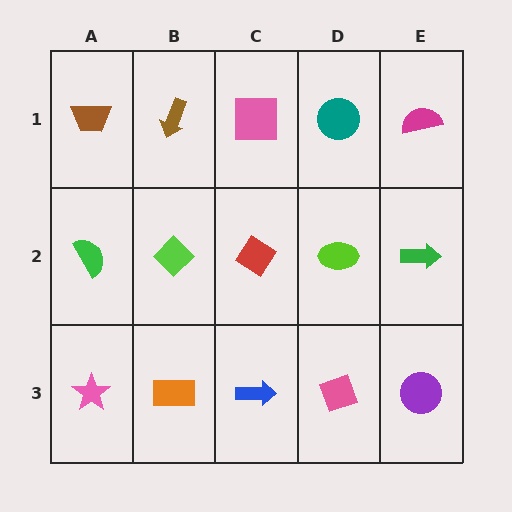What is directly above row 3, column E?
A green arrow.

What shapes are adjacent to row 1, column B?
A lime diamond (row 2, column B), a brown trapezoid (row 1, column A), a pink square (row 1, column C).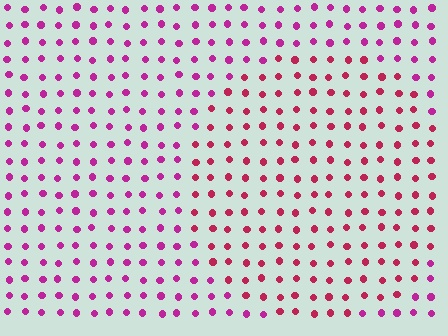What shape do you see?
I see a circle.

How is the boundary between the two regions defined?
The boundary is defined purely by a slight shift in hue (about 27 degrees). Spacing, size, and orientation are identical on both sides.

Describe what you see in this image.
The image is filled with small magenta elements in a uniform arrangement. A circle-shaped region is visible where the elements are tinted to a slightly different hue, forming a subtle color boundary.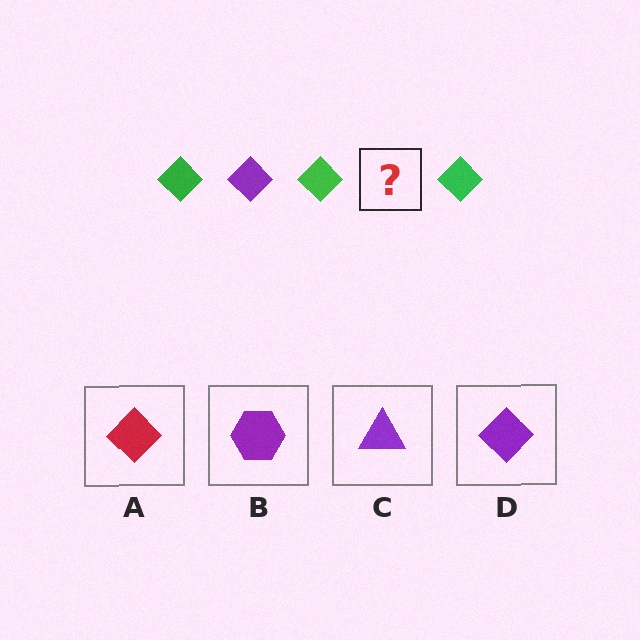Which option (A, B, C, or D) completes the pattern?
D.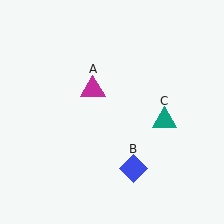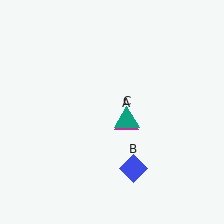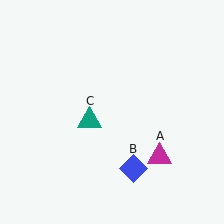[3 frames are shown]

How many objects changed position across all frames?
2 objects changed position: magenta triangle (object A), teal triangle (object C).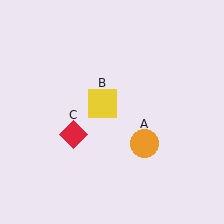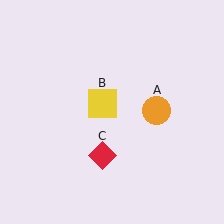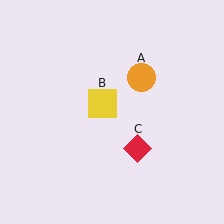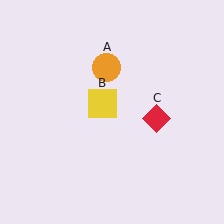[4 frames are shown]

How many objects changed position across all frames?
2 objects changed position: orange circle (object A), red diamond (object C).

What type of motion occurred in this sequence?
The orange circle (object A), red diamond (object C) rotated counterclockwise around the center of the scene.